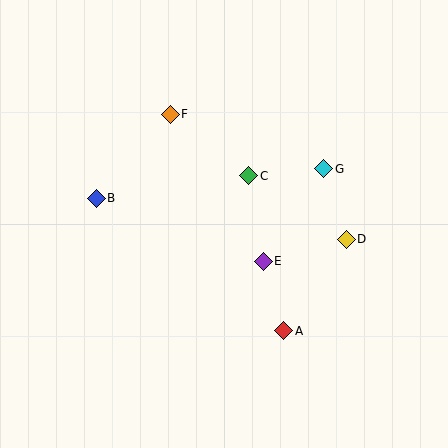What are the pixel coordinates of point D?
Point D is at (346, 239).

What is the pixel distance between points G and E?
The distance between G and E is 110 pixels.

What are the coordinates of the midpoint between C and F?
The midpoint between C and F is at (209, 145).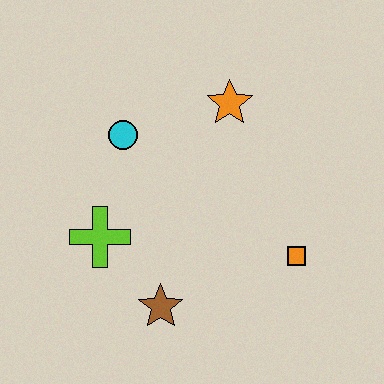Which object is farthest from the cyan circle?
The orange square is farthest from the cyan circle.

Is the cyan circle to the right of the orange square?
No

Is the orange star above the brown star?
Yes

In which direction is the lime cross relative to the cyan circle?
The lime cross is below the cyan circle.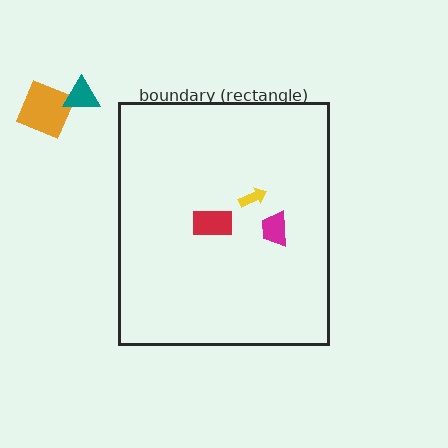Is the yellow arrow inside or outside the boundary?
Inside.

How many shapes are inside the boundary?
3 inside, 2 outside.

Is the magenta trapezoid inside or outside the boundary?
Inside.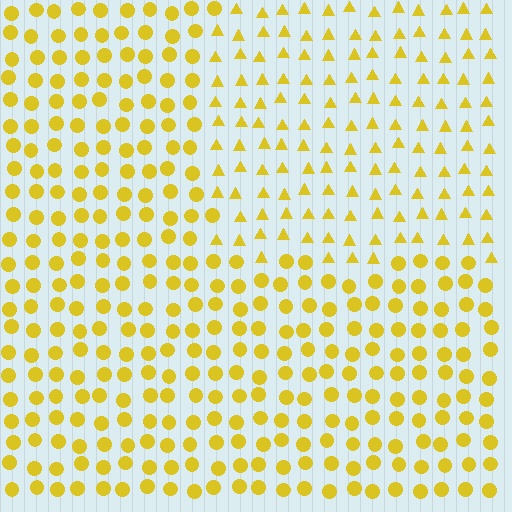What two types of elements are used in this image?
The image uses triangles inside the rectangle region and circles outside it.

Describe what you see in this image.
The image is filled with small yellow elements arranged in a uniform grid. A rectangle-shaped region contains triangles, while the surrounding area contains circles. The boundary is defined purely by the change in element shape.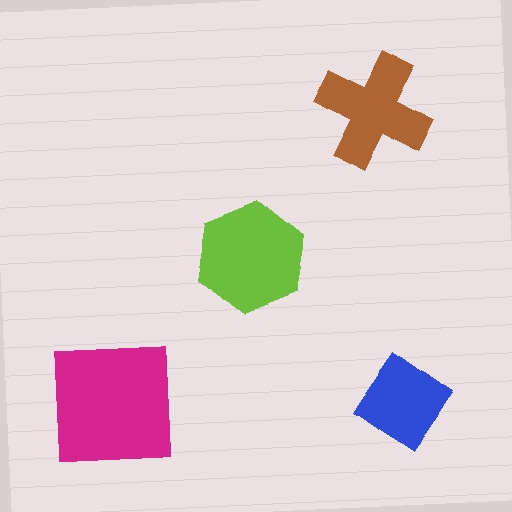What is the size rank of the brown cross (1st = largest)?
3rd.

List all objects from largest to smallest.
The magenta square, the lime hexagon, the brown cross, the blue diamond.